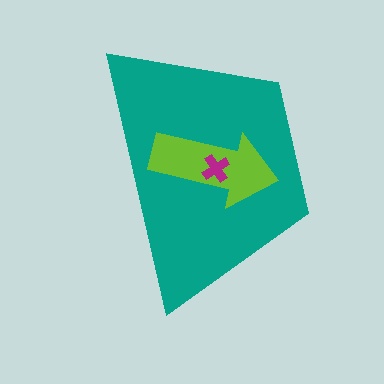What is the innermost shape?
The magenta cross.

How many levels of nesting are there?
3.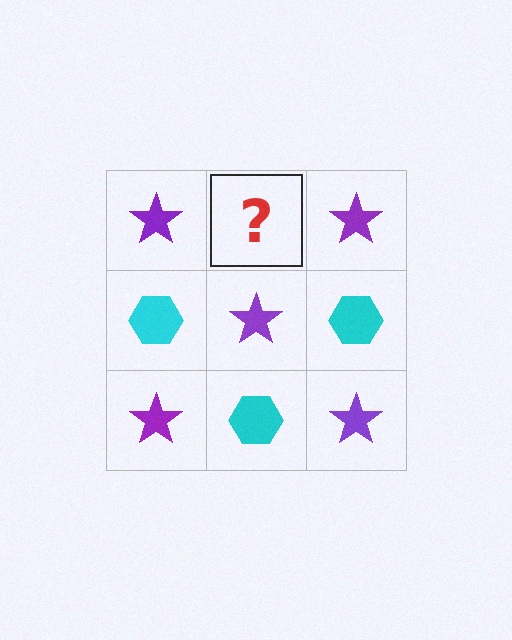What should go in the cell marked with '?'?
The missing cell should contain a cyan hexagon.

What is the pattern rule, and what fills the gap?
The rule is that it alternates purple star and cyan hexagon in a checkerboard pattern. The gap should be filled with a cyan hexagon.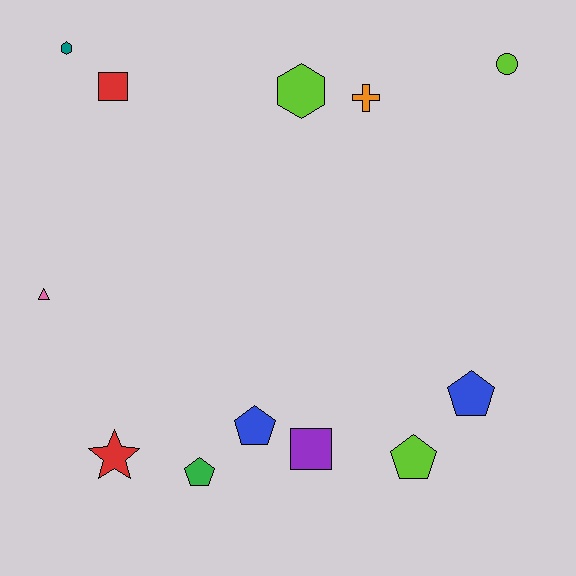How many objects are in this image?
There are 12 objects.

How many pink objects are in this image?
There is 1 pink object.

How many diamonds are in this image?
There are no diamonds.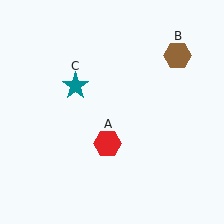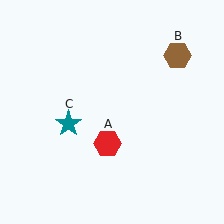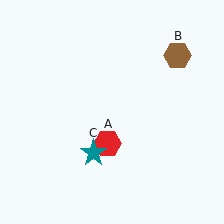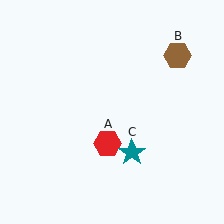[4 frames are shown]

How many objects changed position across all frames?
1 object changed position: teal star (object C).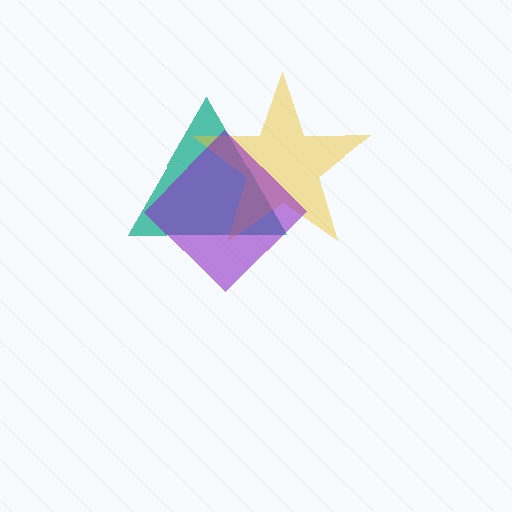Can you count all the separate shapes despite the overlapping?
Yes, there are 3 separate shapes.